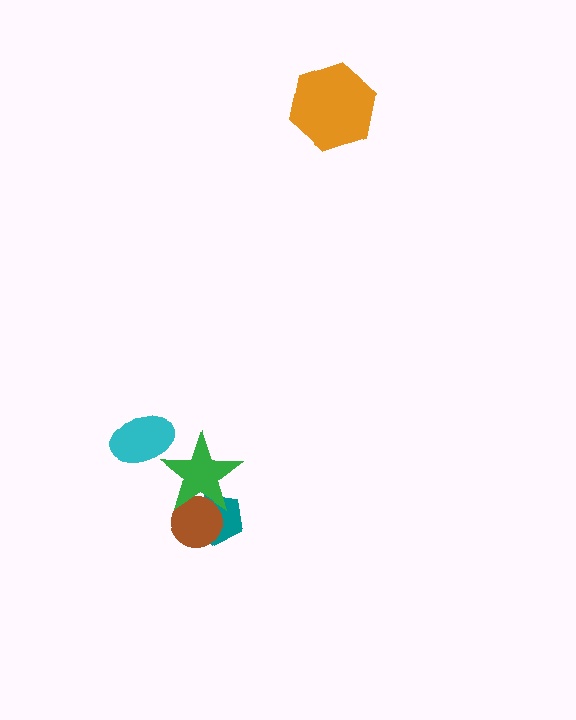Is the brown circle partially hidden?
Yes, it is partially covered by another shape.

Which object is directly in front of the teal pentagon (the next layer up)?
The brown circle is directly in front of the teal pentagon.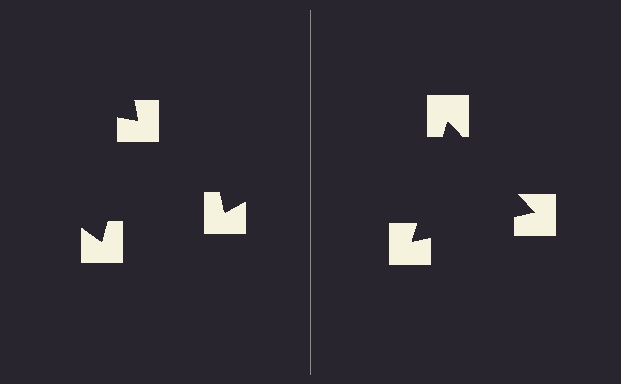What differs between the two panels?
The notched squares are positioned identically on both sides; only the wedge orientations differ. On the right they align to a triangle; on the left they are misaligned.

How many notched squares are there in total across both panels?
6 — 3 on each side.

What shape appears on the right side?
An illusory triangle.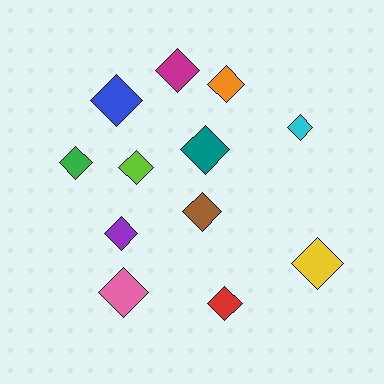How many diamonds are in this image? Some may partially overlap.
There are 12 diamonds.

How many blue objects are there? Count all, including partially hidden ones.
There is 1 blue object.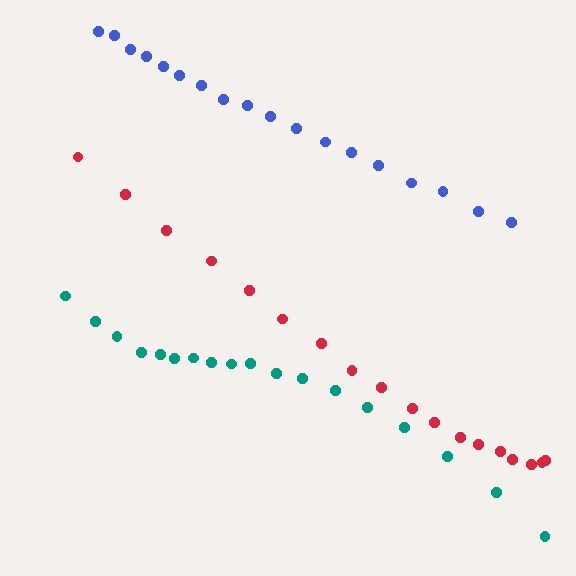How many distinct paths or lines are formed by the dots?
There are 3 distinct paths.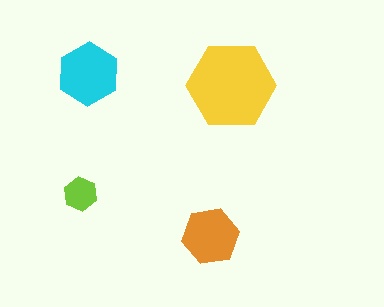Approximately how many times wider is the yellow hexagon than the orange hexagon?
About 1.5 times wider.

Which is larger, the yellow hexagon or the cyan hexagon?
The yellow one.